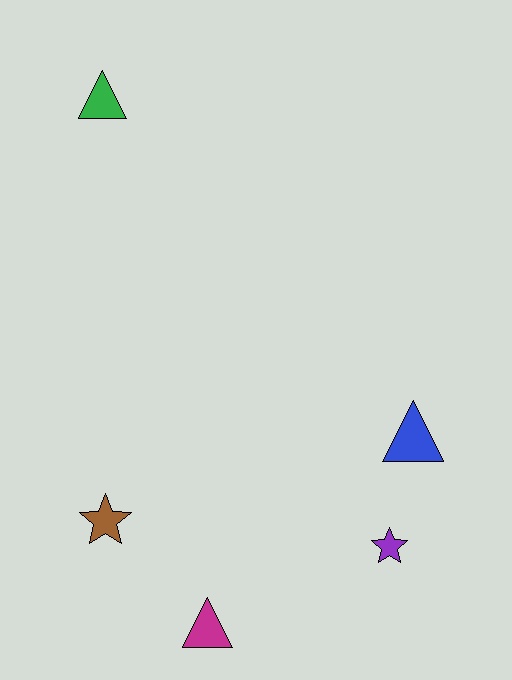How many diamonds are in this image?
There are no diamonds.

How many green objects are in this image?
There is 1 green object.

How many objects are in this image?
There are 5 objects.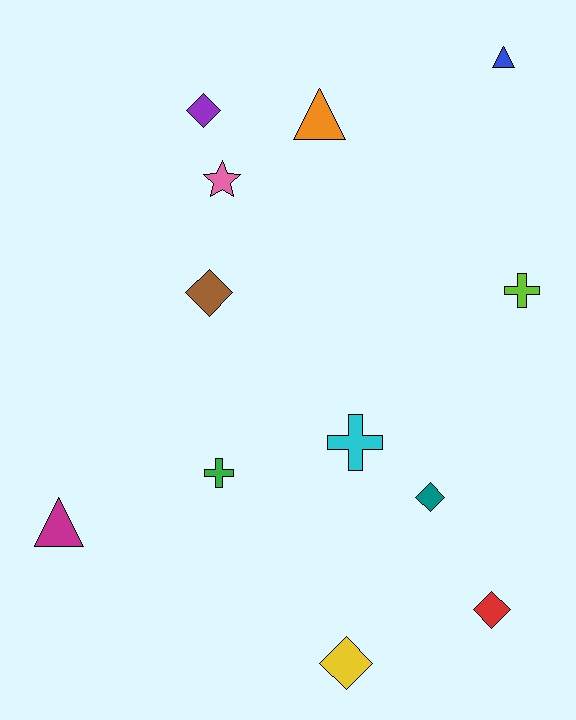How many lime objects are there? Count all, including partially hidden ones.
There is 1 lime object.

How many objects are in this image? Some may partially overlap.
There are 12 objects.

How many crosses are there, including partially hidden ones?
There are 3 crosses.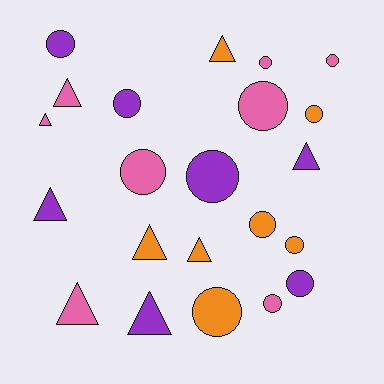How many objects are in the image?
There are 22 objects.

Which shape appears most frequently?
Circle, with 13 objects.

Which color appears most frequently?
Pink, with 8 objects.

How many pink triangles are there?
There are 3 pink triangles.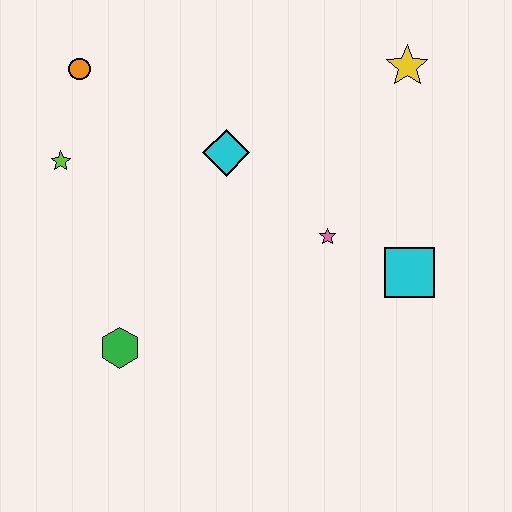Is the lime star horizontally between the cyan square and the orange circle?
No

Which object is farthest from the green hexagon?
The yellow star is farthest from the green hexagon.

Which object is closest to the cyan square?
The pink star is closest to the cyan square.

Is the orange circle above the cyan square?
Yes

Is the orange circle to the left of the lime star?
No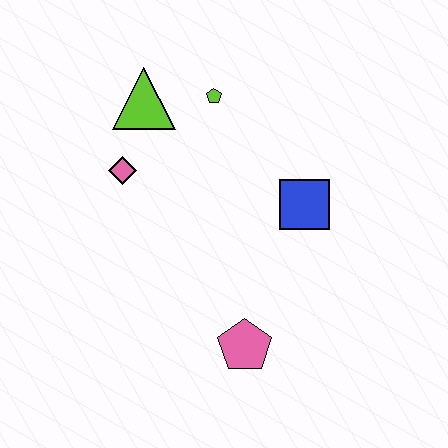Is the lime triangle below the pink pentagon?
No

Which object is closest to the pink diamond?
The lime triangle is closest to the pink diamond.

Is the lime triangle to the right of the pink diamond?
Yes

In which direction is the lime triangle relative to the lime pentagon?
The lime triangle is to the left of the lime pentagon.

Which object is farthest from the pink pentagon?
The lime triangle is farthest from the pink pentagon.